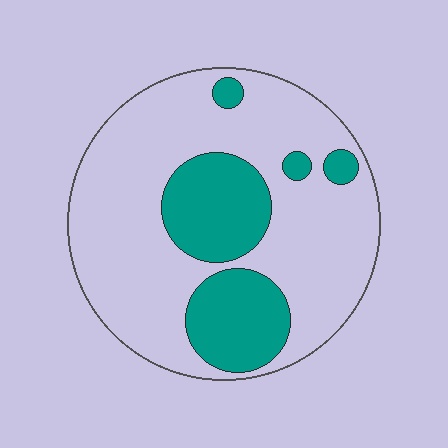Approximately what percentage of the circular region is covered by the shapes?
Approximately 25%.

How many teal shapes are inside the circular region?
5.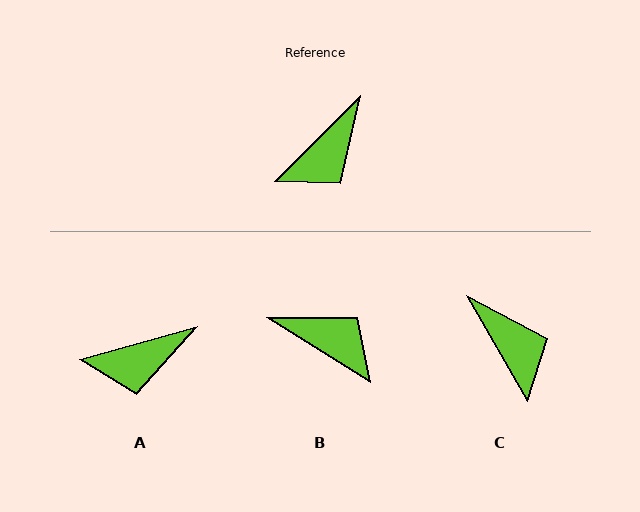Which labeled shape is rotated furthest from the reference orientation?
B, about 103 degrees away.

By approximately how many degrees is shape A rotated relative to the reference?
Approximately 30 degrees clockwise.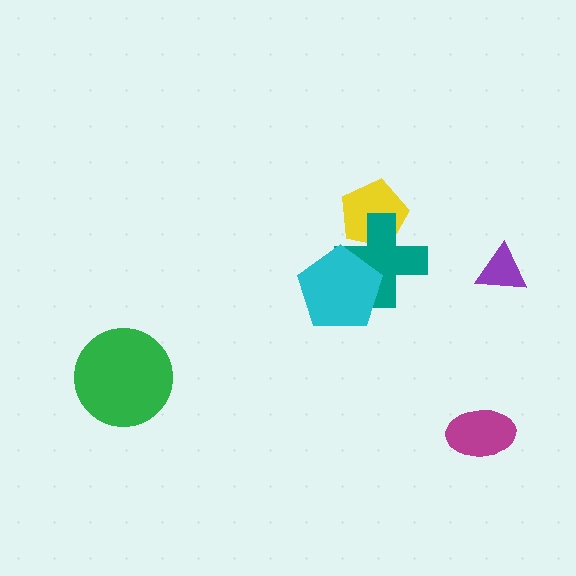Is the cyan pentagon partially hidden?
No, no other shape covers it.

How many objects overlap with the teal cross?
2 objects overlap with the teal cross.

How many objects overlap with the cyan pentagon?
1 object overlaps with the cyan pentagon.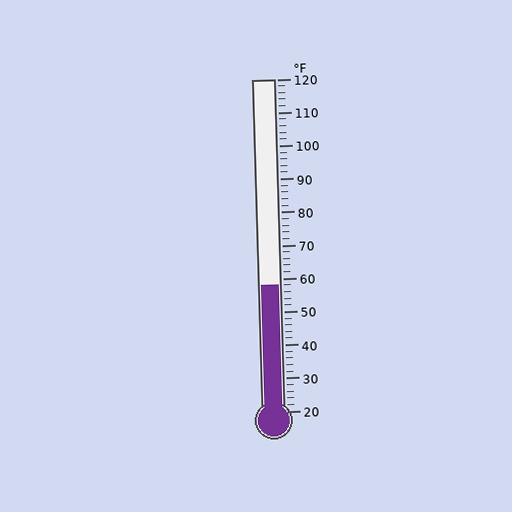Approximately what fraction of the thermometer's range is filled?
The thermometer is filled to approximately 40% of its range.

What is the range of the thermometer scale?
The thermometer scale ranges from 20°F to 120°F.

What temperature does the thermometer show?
The thermometer shows approximately 58°F.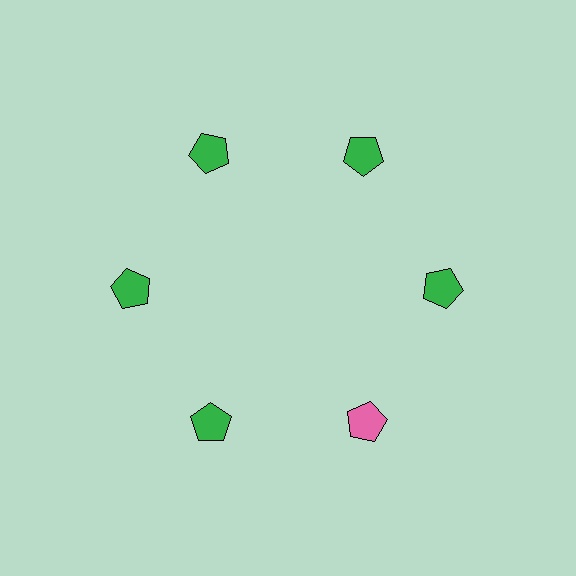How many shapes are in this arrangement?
There are 6 shapes arranged in a ring pattern.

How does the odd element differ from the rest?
It has a different color: pink instead of green.